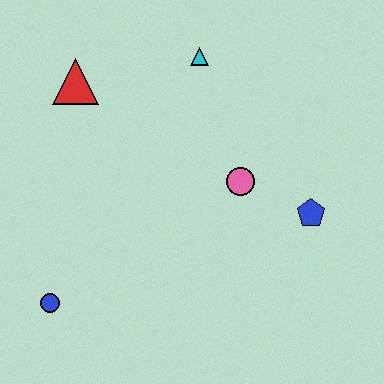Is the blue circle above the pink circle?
No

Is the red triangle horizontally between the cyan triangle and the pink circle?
No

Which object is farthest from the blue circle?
The cyan triangle is farthest from the blue circle.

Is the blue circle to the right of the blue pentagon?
No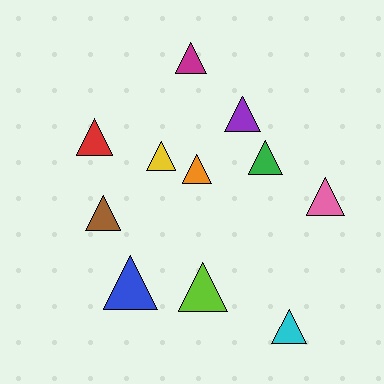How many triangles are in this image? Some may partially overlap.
There are 11 triangles.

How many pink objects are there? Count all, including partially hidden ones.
There is 1 pink object.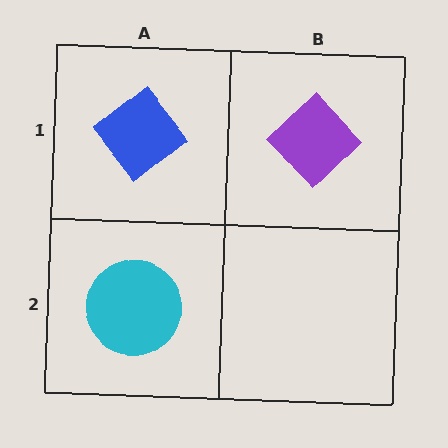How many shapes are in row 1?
2 shapes.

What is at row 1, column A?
A blue diamond.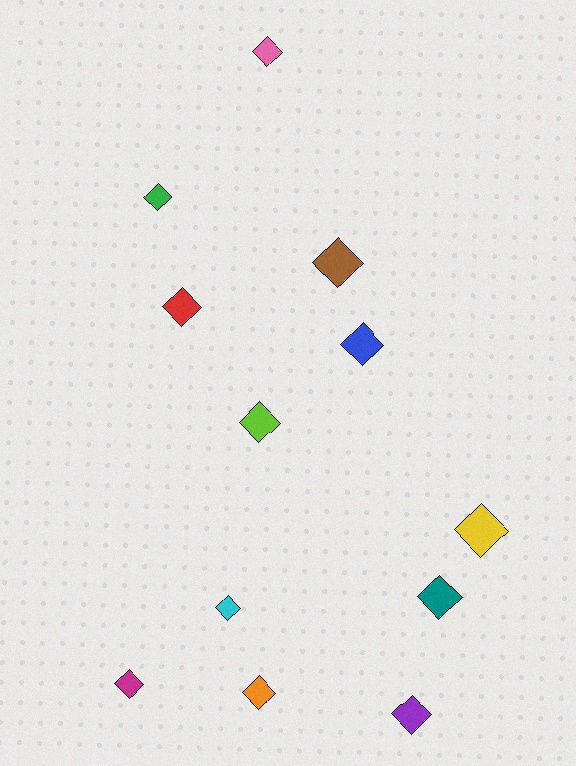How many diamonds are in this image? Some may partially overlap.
There are 12 diamonds.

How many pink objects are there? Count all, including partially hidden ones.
There is 1 pink object.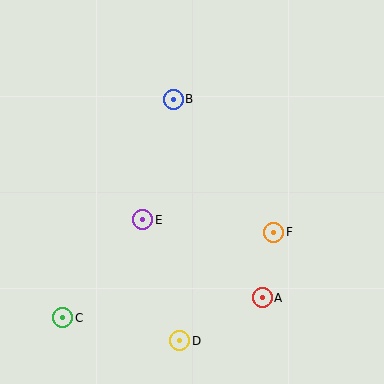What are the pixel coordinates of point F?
Point F is at (274, 232).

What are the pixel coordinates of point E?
Point E is at (143, 220).